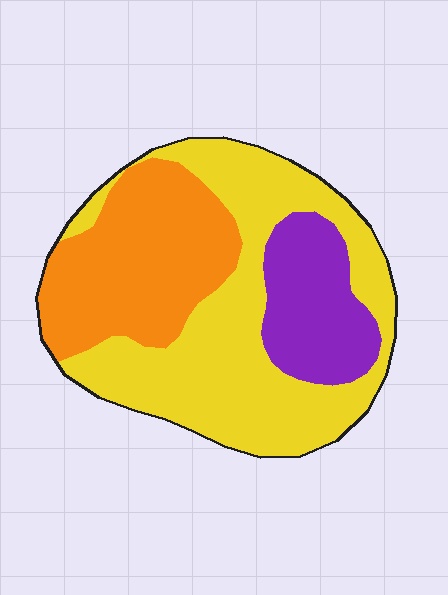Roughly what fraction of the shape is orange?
Orange covers 31% of the shape.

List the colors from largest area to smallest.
From largest to smallest: yellow, orange, purple.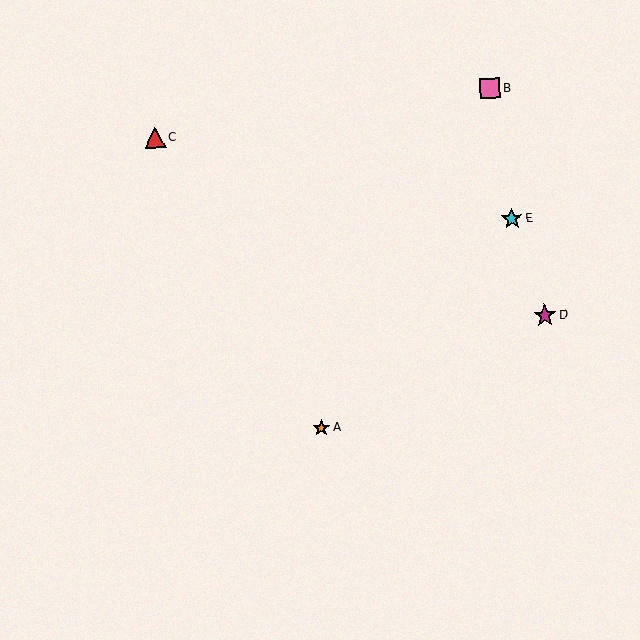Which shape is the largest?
The magenta star (labeled D) is the largest.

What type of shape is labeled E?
Shape E is a cyan star.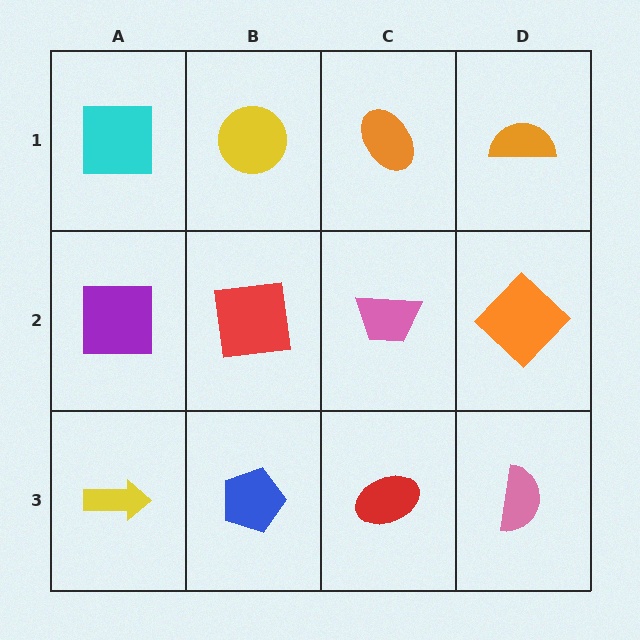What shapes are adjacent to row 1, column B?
A red square (row 2, column B), a cyan square (row 1, column A), an orange ellipse (row 1, column C).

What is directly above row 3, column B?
A red square.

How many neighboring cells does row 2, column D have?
3.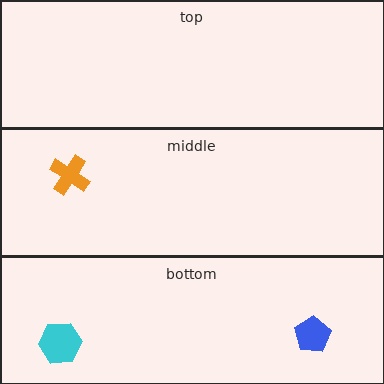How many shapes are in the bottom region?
2.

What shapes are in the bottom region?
The cyan hexagon, the blue pentagon.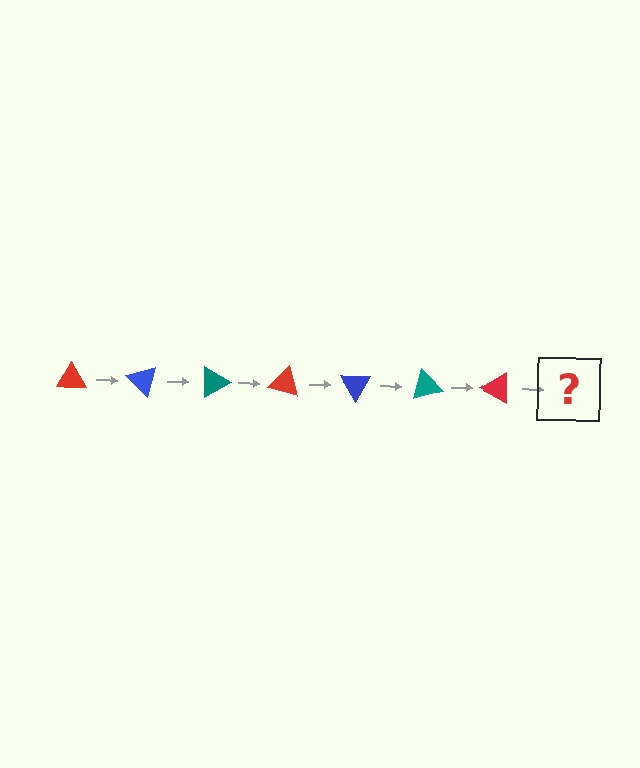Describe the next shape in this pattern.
It should be a blue triangle, rotated 315 degrees from the start.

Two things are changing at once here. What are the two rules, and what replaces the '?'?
The two rules are that it rotates 45 degrees each step and the color cycles through red, blue, and teal. The '?' should be a blue triangle, rotated 315 degrees from the start.